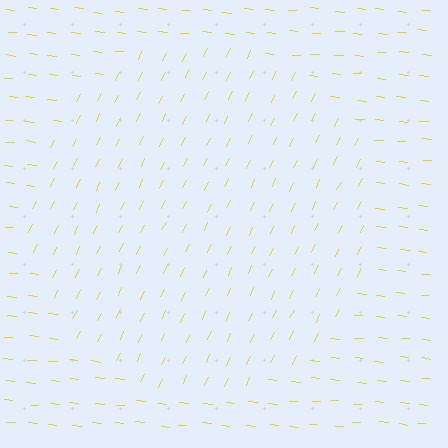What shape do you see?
I see a circle.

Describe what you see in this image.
The image is filled with small yellow line segments. A circle region in the image has lines oriented differently from the surrounding lines, creating a visible texture boundary.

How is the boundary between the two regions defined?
The boundary is defined purely by a change in line orientation (approximately 69 degrees difference). All lines are the same color and thickness.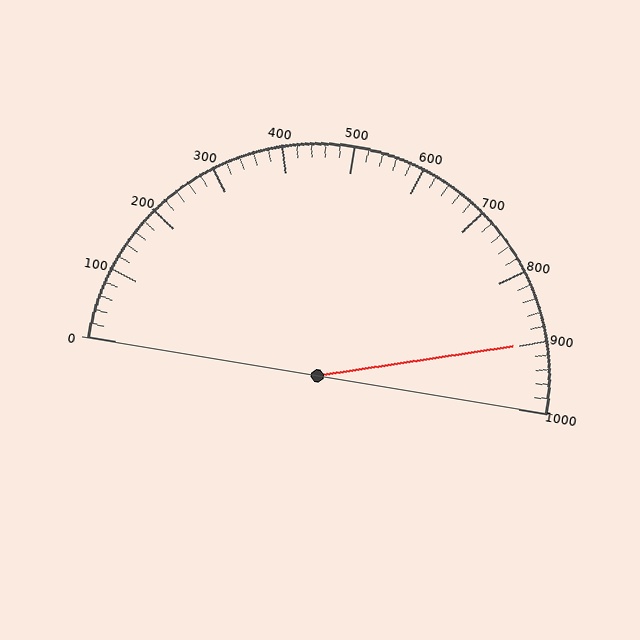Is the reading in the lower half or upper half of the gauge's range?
The reading is in the upper half of the range (0 to 1000).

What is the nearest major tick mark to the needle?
The nearest major tick mark is 900.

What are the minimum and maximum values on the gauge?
The gauge ranges from 0 to 1000.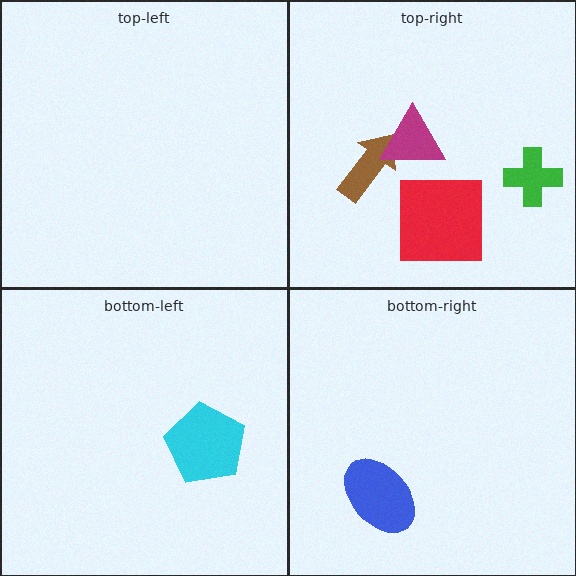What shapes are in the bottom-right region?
The blue ellipse.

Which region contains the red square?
The top-right region.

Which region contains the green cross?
The top-right region.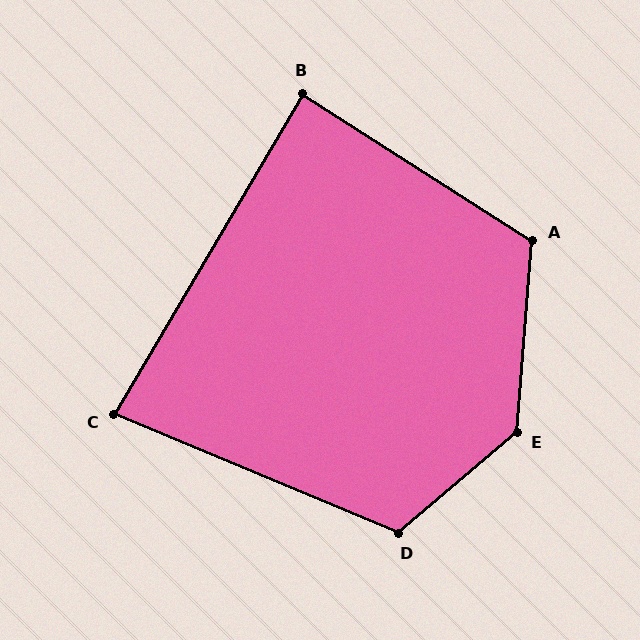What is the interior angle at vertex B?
Approximately 88 degrees (approximately right).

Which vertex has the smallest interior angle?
C, at approximately 82 degrees.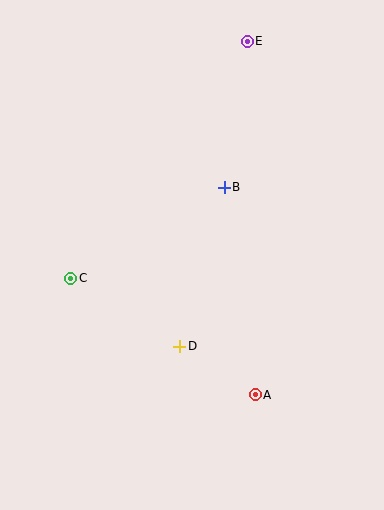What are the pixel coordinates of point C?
Point C is at (71, 278).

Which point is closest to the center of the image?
Point B at (224, 187) is closest to the center.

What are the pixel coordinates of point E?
Point E is at (247, 41).